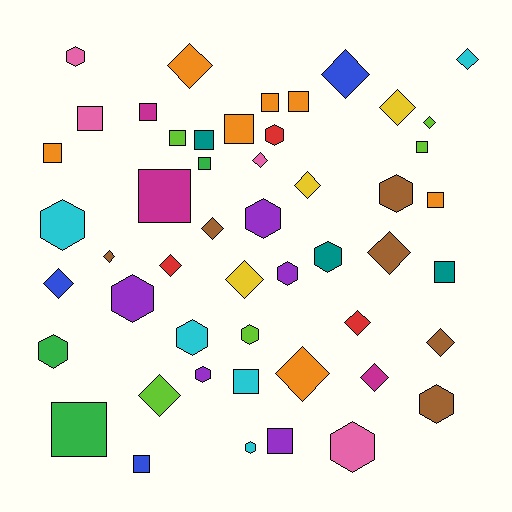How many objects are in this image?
There are 50 objects.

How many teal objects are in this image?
There are 3 teal objects.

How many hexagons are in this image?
There are 15 hexagons.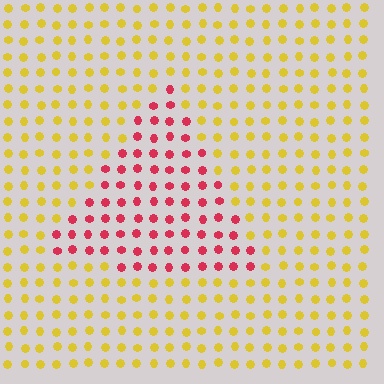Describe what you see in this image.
The image is filled with small yellow elements in a uniform arrangement. A triangle-shaped region is visible where the elements are tinted to a slightly different hue, forming a subtle color boundary.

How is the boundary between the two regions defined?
The boundary is defined purely by a slight shift in hue (about 66 degrees). Spacing, size, and orientation are identical on both sides.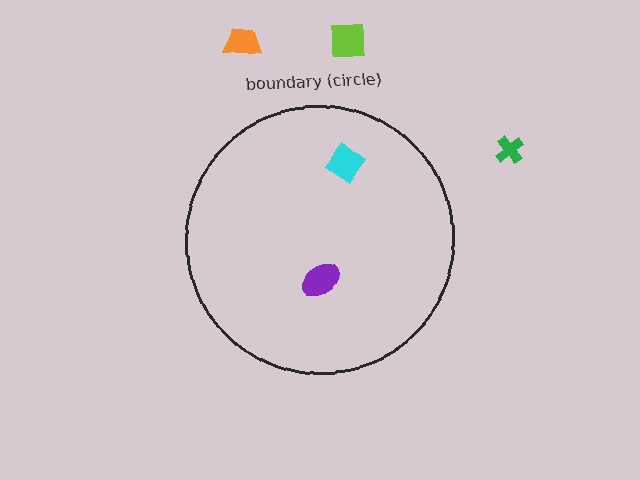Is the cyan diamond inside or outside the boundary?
Inside.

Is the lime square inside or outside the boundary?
Outside.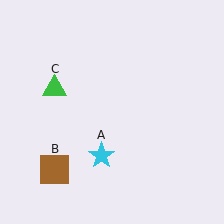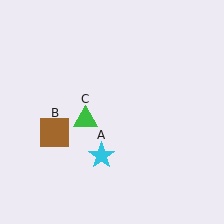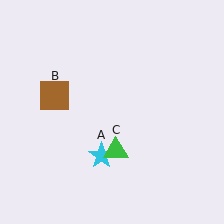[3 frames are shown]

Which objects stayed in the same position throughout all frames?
Cyan star (object A) remained stationary.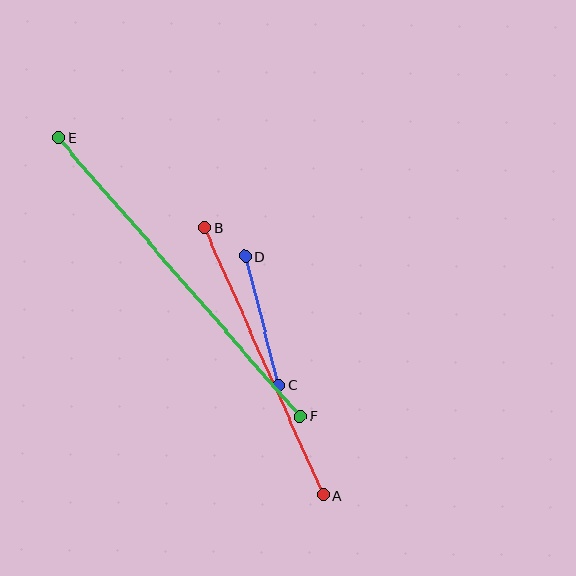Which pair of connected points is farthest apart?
Points E and F are farthest apart.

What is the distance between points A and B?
The distance is approximately 293 pixels.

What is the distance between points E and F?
The distance is approximately 369 pixels.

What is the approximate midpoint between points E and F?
The midpoint is at approximately (179, 277) pixels.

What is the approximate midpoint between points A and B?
The midpoint is at approximately (264, 362) pixels.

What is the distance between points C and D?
The distance is approximately 133 pixels.